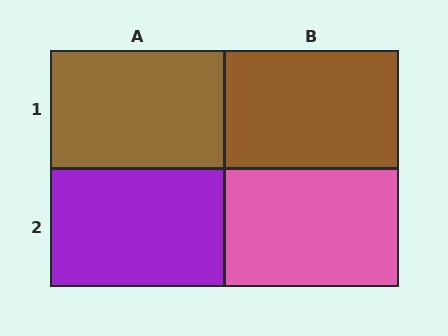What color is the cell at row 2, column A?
Purple.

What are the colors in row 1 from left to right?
Brown, brown.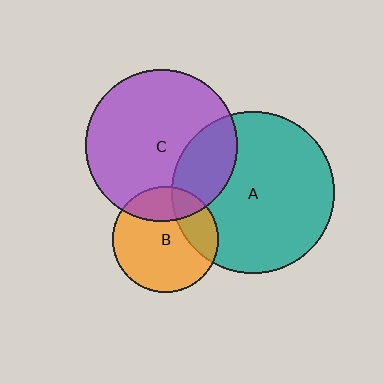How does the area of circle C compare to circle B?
Approximately 2.0 times.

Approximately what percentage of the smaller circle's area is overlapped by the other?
Approximately 25%.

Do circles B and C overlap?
Yes.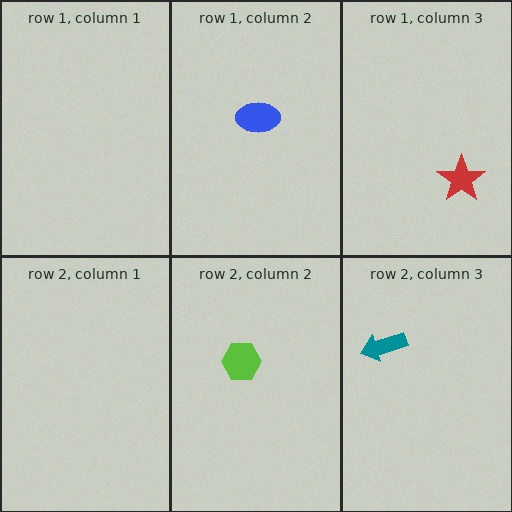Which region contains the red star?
The row 1, column 3 region.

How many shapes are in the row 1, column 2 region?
1.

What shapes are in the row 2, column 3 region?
The teal arrow.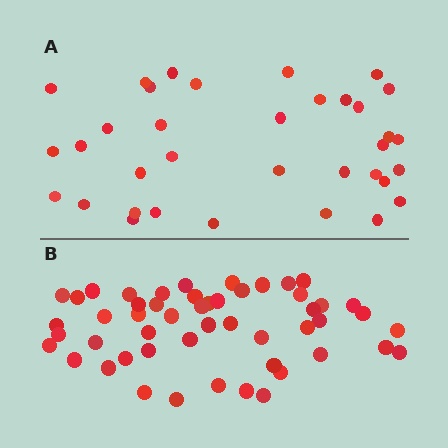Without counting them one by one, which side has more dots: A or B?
Region B (the bottom region) has more dots.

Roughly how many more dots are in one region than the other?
Region B has approximately 15 more dots than region A.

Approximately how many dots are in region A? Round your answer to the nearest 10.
About 40 dots. (The exact count is 35, which rounds to 40.)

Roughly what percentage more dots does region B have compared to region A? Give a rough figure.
About 45% more.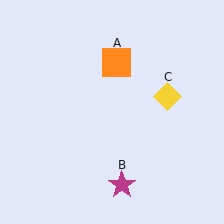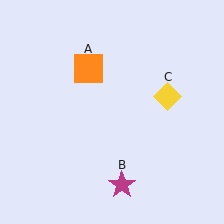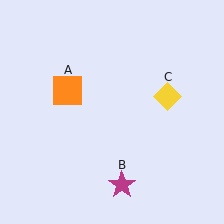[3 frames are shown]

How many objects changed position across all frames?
1 object changed position: orange square (object A).